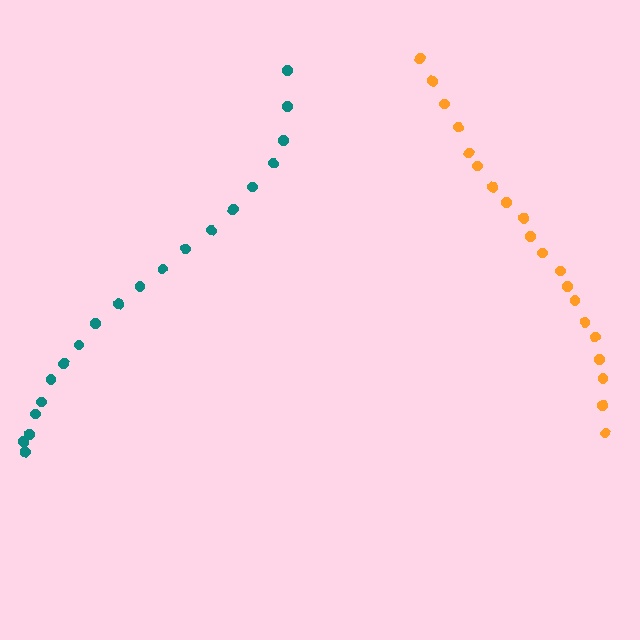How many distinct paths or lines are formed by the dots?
There are 2 distinct paths.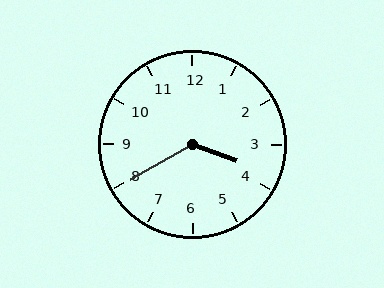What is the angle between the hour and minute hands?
Approximately 130 degrees.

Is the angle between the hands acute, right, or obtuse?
It is obtuse.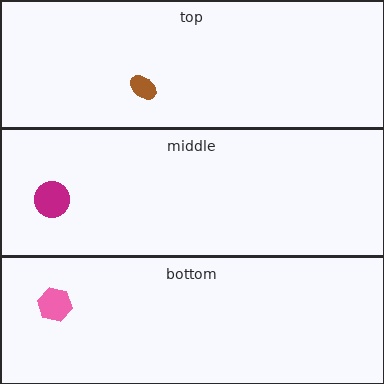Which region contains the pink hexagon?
The bottom region.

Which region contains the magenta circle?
The middle region.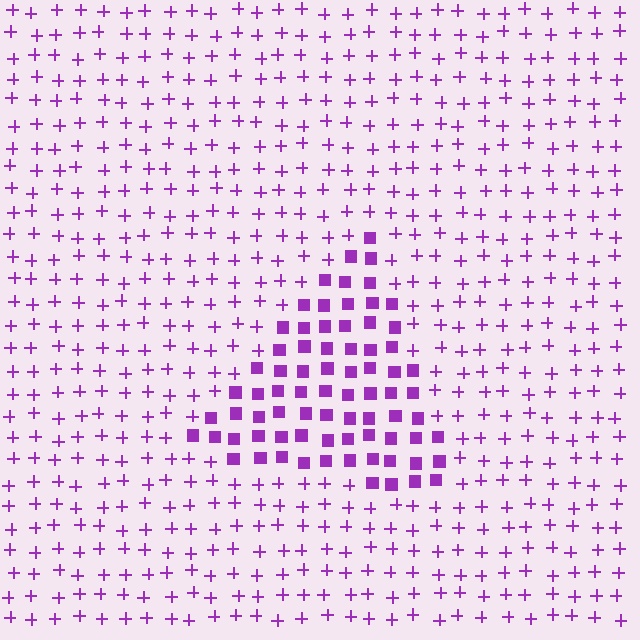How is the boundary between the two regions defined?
The boundary is defined by a change in element shape: squares inside vs. plus signs outside. All elements share the same color and spacing.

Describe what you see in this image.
The image is filled with small purple elements arranged in a uniform grid. A triangle-shaped region contains squares, while the surrounding area contains plus signs. The boundary is defined purely by the change in element shape.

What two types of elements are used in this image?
The image uses squares inside the triangle region and plus signs outside it.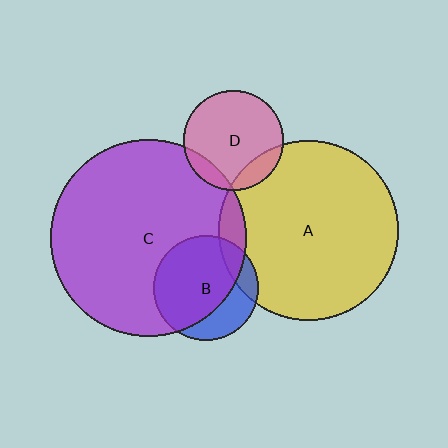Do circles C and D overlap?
Yes.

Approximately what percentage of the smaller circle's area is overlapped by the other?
Approximately 10%.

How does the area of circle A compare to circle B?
Approximately 3.0 times.